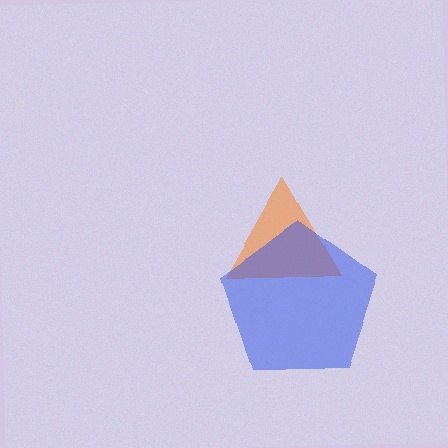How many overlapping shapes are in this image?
There are 2 overlapping shapes in the image.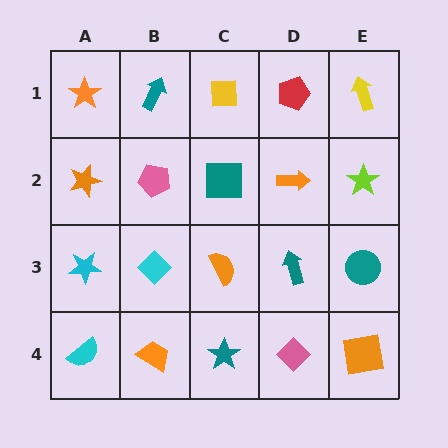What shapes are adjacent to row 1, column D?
An orange arrow (row 2, column D), a yellow square (row 1, column C), a yellow arrow (row 1, column E).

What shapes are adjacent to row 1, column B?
A pink pentagon (row 2, column B), an orange star (row 1, column A), a yellow square (row 1, column C).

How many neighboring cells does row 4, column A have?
2.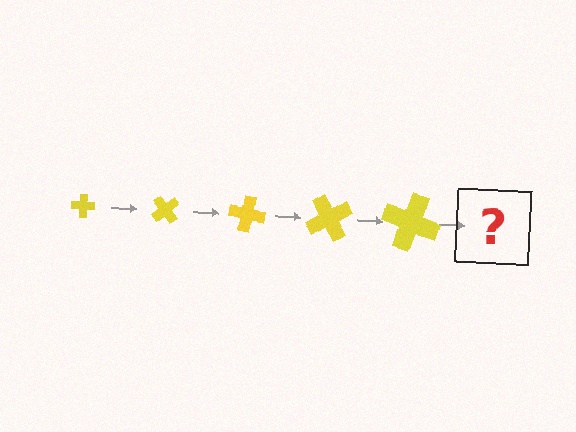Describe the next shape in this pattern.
It should be a cross, larger than the previous one and rotated 250 degrees from the start.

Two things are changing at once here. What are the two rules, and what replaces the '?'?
The two rules are that the cross grows larger each step and it rotates 50 degrees each step. The '?' should be a cross, larger than the previous one and rotated 250 degrees from the start.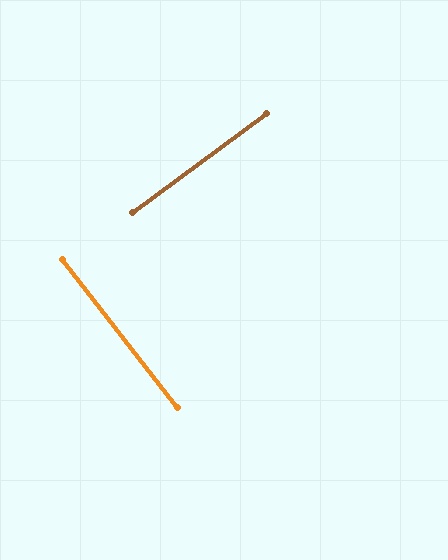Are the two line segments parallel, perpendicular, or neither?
Perpendicular — they meet at approximately 89°.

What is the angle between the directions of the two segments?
Approximately 89 degrees.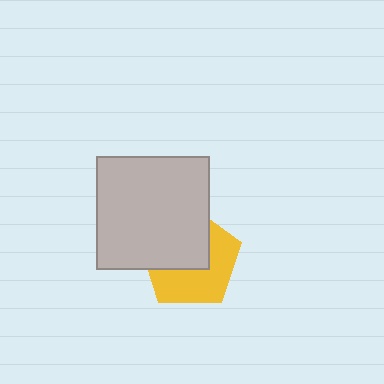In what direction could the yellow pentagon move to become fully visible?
The yellow pentagon could move toward the lower-right. That would shift it out from behind the light gray square entirely.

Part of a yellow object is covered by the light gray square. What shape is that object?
It is a pentagon.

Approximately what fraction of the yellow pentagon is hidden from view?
Roughly 47% of the yellow pentagon is hidden behind the light gray square.